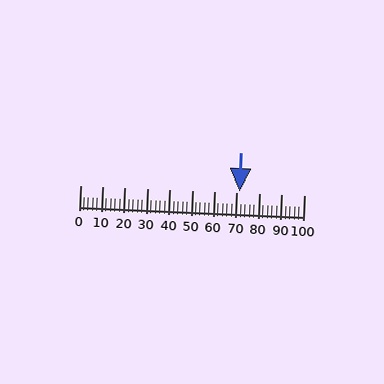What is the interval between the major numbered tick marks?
The major tick marks are spaced 10 units apart.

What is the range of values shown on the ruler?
The ruler shows values from 0 to 100.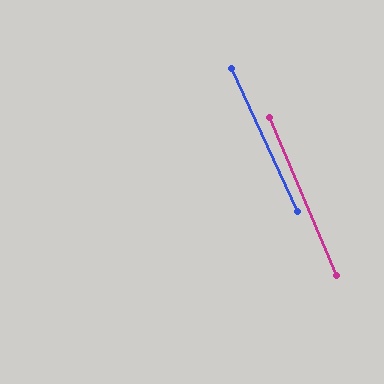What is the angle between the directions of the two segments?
Approximately 2 degrees.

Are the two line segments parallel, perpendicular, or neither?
Parallel — their directions differ by only 1.8°.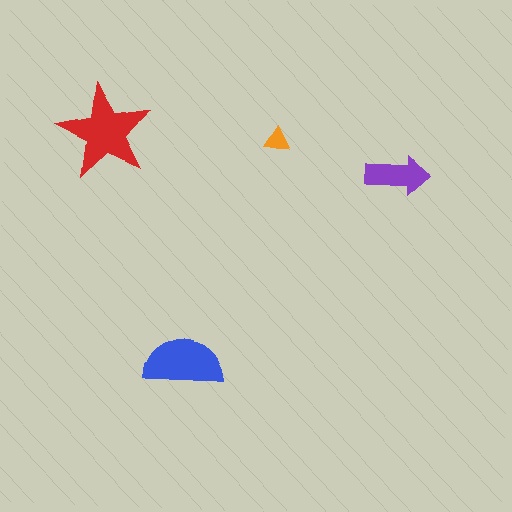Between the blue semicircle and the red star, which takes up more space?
The red star.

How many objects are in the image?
There are 4 objects in the image.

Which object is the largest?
The red star.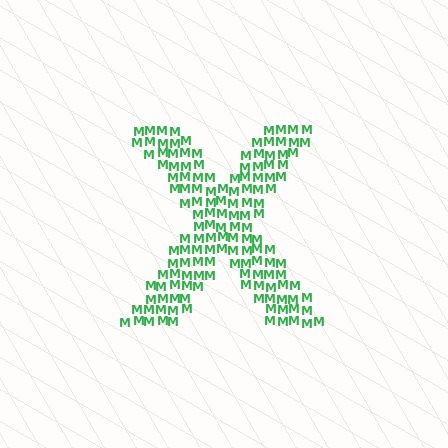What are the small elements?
The small elements are letter M's.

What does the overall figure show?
The overall figure shows the letter X.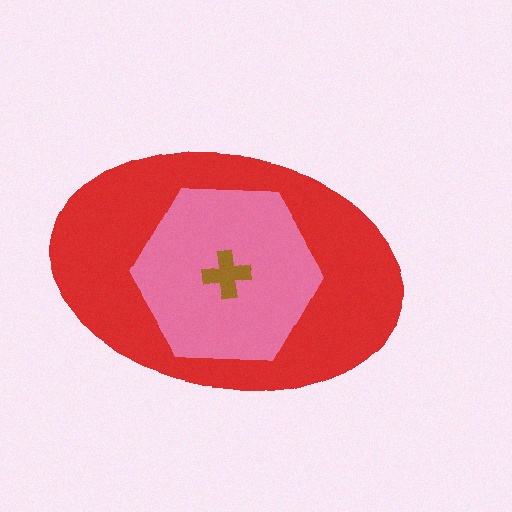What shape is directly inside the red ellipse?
The pink hexagon.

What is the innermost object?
The brown cross.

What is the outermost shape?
The red ellipse.